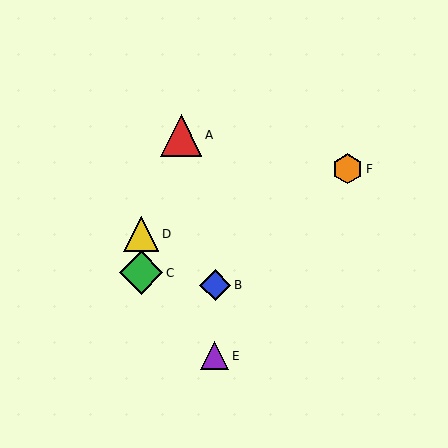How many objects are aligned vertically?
2 objects (C, D) are aligned vertically.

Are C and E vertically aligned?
No, C is at x≈141 and E is at x≈215.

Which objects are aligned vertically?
Objects C, D are aligned vertically.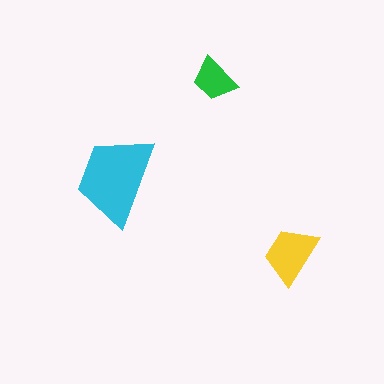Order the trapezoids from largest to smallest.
the cyan one, the yellow one, the green one.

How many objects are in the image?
There are 3 objects in the image.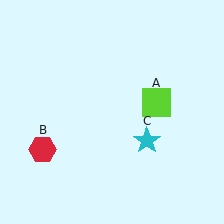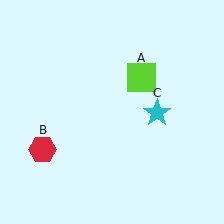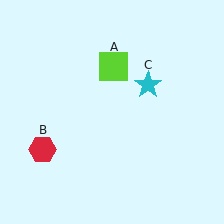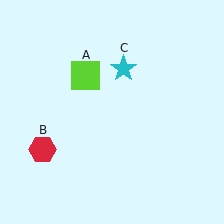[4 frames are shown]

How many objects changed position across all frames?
2 objects changed position: lime square (object A), cyan star (object C).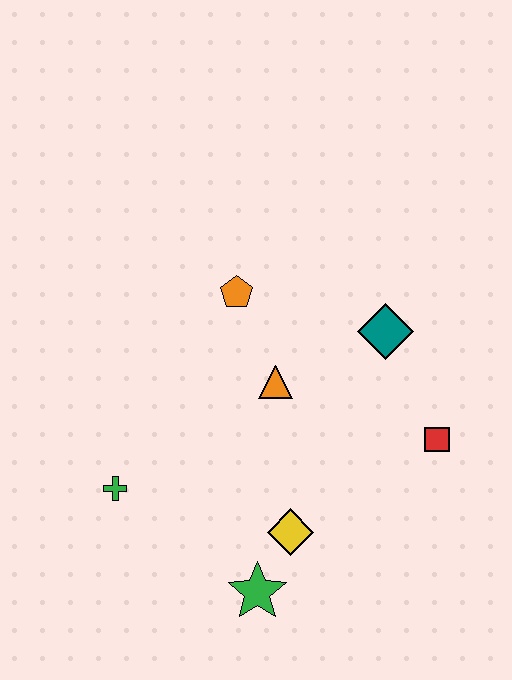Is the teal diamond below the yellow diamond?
No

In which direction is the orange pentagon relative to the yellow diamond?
The orange pentagon is above the yellow diamond.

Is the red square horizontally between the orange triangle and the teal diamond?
No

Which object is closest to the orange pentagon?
The orange triangle is closest to the orange pentagon.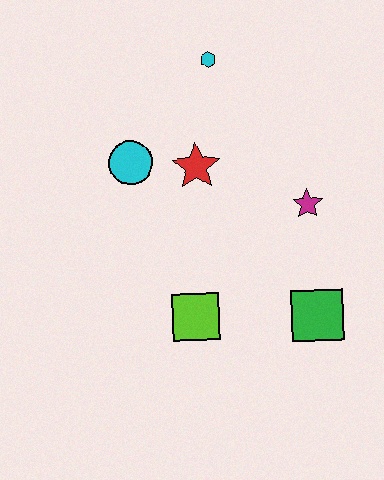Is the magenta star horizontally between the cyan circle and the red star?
No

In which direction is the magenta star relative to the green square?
The magenta star is above the green square.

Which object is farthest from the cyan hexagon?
The green square is farthest from the cyan hexagon.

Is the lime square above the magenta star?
No